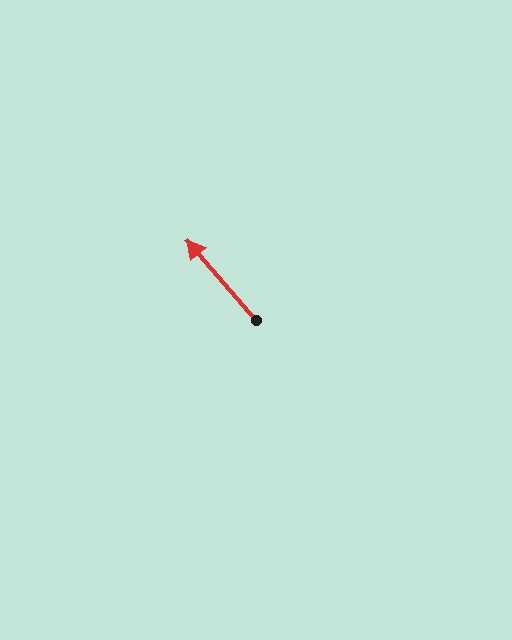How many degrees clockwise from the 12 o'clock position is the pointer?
Approximately 319 degrees.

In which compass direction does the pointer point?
Northwest.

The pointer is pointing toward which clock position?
Roughly 11 o'clock.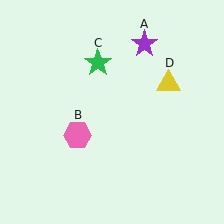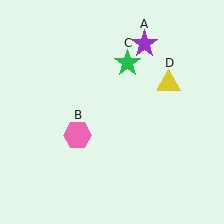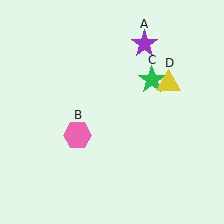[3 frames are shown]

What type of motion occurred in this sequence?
The green star (object C) rotated clockwise around the center of the scene.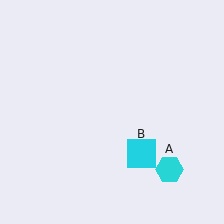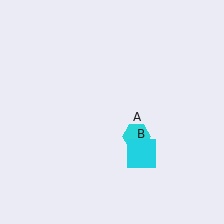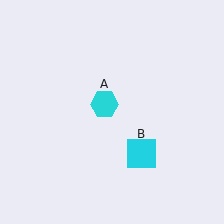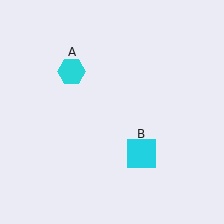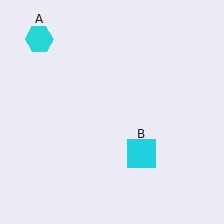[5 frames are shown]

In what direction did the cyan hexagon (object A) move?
The cyan hexagon (object A) moved up and to the left.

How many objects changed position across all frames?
1 object changed position: cyan hexagon (object A).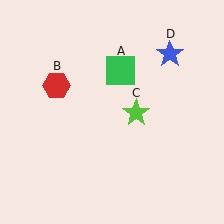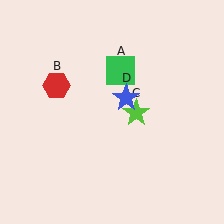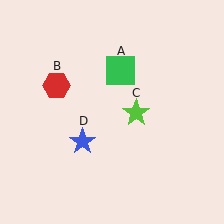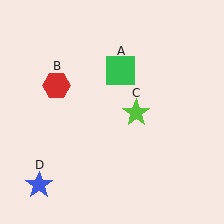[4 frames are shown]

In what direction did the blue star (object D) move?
The blue star (object D) moved down and to the left.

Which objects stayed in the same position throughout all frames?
Green square (object A) and red hexagon (object B) and lime star (object C) remained stationary.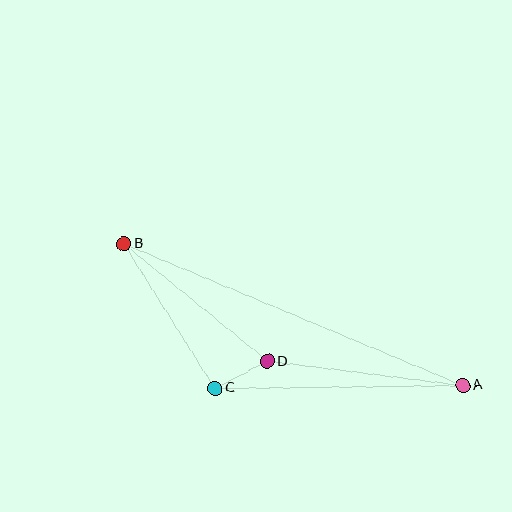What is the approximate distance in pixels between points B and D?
The distance between B and D is approximately 185 pixels.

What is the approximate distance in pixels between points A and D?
The distance between A and D is approximately 197 pixels.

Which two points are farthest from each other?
Points A and B are farthest from each other.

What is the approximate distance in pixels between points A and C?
The distance between A and C is approximately 248 pixels.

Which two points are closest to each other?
Points C and D are closest to each other.